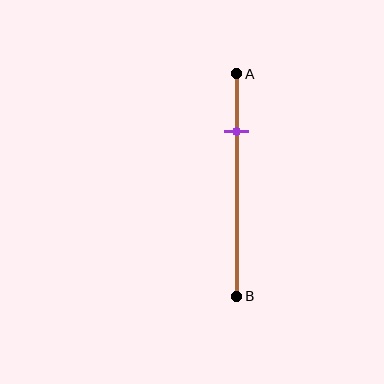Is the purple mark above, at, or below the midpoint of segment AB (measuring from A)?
The purple mark is above the midpoint of segment AB.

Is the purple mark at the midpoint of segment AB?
No, the mark is at about 25% from A, not at the 50% midpoint.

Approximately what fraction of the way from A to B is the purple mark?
The purple mark is approximately 25% of the way from A to B.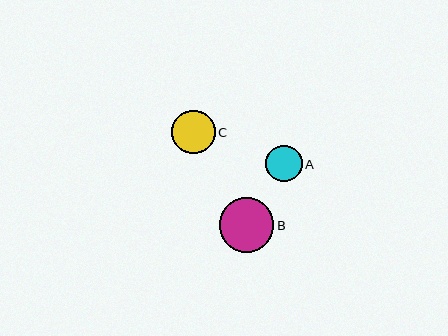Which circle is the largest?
Circle B is the largest with a size of approximately 55 pixels.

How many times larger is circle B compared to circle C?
Circle B is approximately 1.2 times the size of circle C.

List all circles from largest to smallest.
From largest to smallest: B, C, A.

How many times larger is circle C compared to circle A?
Circle C is approximately 1.2 times the size of circle A.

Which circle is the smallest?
Circle A is the smallest with a size of approximately 37 pixels.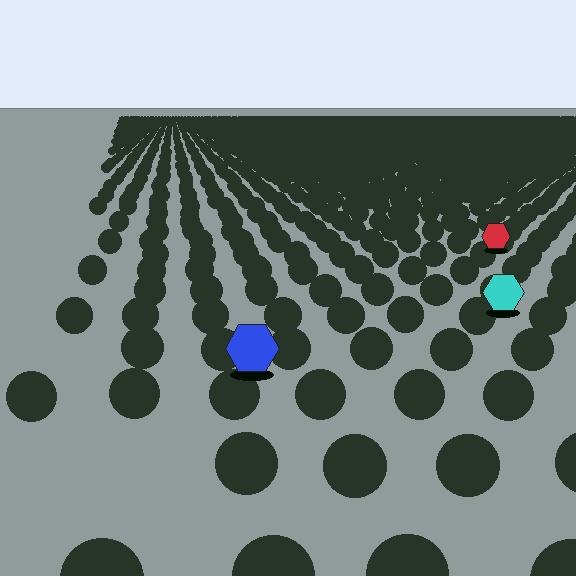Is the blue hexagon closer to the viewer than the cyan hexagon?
Yes. The blue hexagon is closer — you can tell from the texture gradient: the ground texture is coarser near it.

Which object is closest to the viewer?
The blue hexagon is closest. The texture marks near it are larger and more spread out.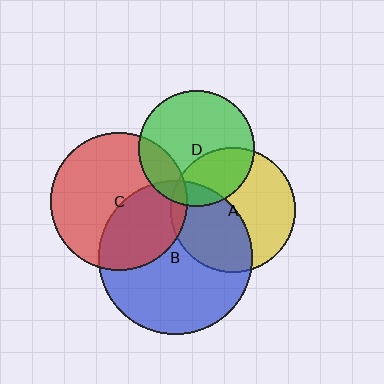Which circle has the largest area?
Circle B (blue).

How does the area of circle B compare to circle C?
Approximately 1.2 times.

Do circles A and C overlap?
Yes.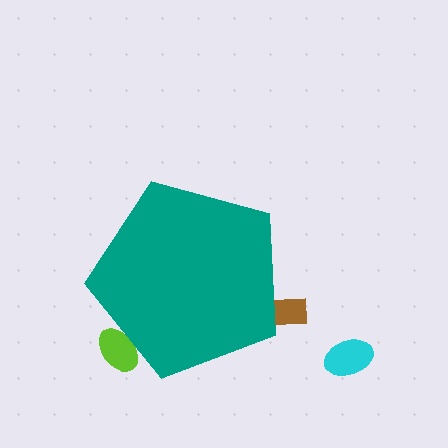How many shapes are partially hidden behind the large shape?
2 shapes are partially hidden.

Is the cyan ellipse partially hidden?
No, the cyan ellipse is fully visible.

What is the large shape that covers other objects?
A teal pentagon.